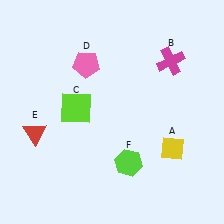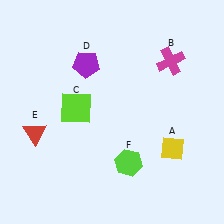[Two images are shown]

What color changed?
The pentagon (D) changed from pink in Image 1 to purple in Image 2.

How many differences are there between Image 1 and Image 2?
There is 1 difference between the two images.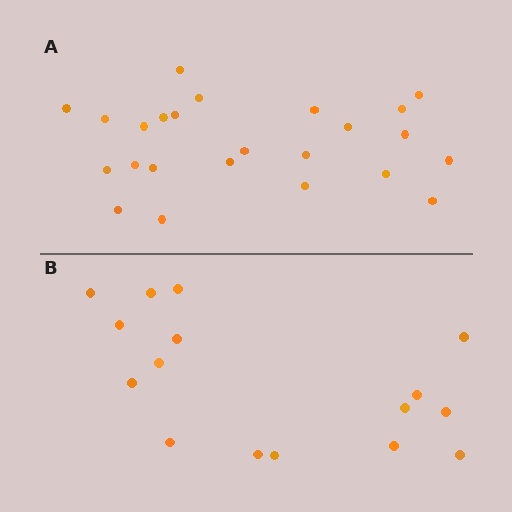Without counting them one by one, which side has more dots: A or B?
Region A (the top region) has more dots.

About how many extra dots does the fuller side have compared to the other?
Region A has roughly 8 or so more dots than region B.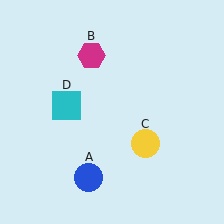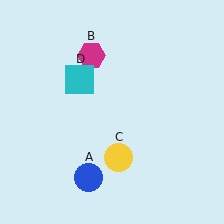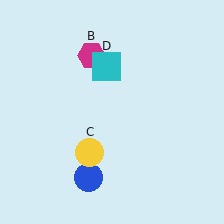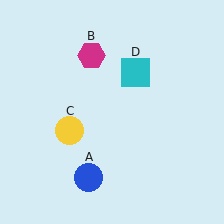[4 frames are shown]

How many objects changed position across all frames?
2 objects changed position: yellow circle (object C), cyan square (object D).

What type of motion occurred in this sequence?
The yellow circle (object C), cyan square (object D) rotated clockwise around the center of the scene.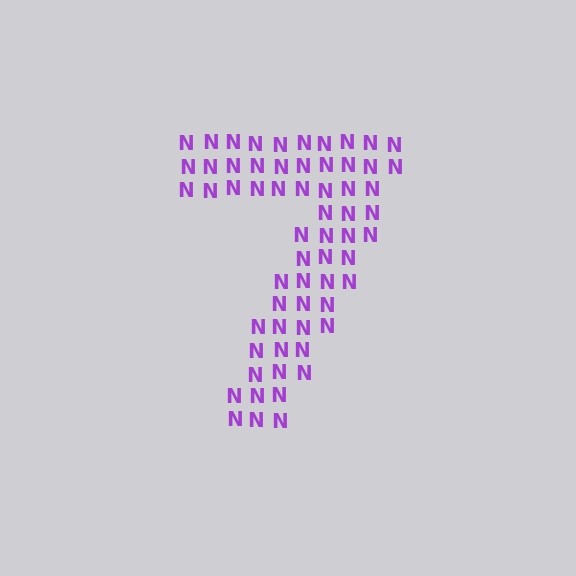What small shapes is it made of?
It is made of small letter N's.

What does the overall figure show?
The overall figure shows the digit 7.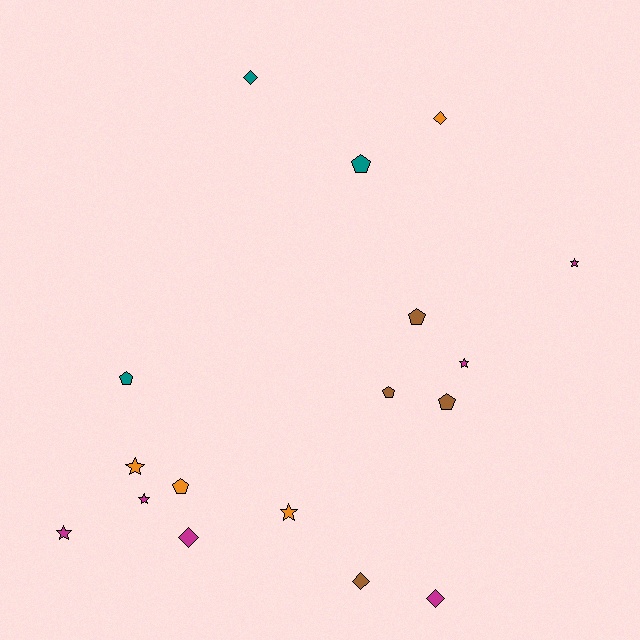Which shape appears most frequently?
Star, with 6 objects.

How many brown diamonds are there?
There is 1 brown diamond.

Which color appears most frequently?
Magenta, with 6 objects.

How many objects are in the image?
There are 17 objects.